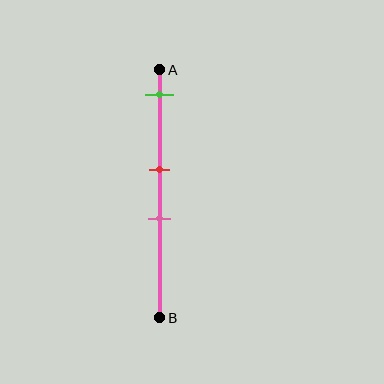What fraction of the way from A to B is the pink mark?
The pink mark is approximately 60% (0.6) of the way from A to B.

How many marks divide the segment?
There are 3 marks dividing the segment.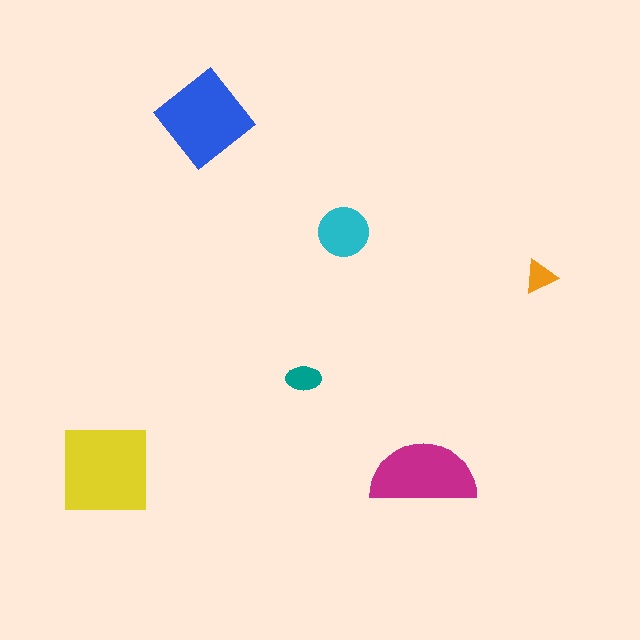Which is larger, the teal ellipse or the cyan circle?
The cyan circle.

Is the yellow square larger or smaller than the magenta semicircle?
Larger.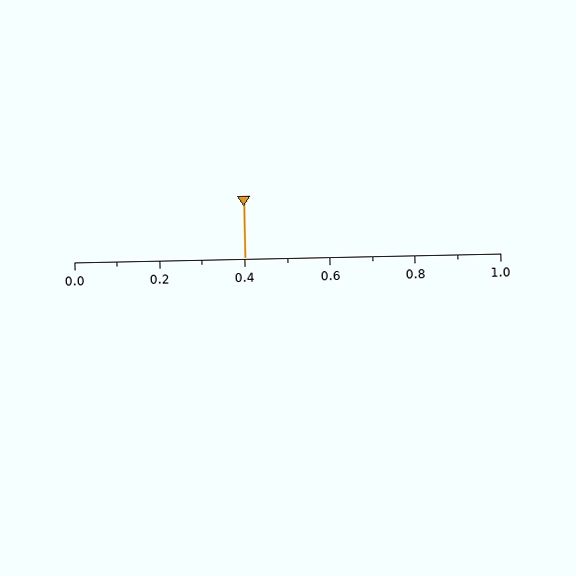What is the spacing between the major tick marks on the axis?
The major ticks are spaced 0.2 apart.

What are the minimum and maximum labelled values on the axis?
The axis runs from 0.0 to 1.0.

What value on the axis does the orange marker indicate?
The marker indicates approximately 0.4.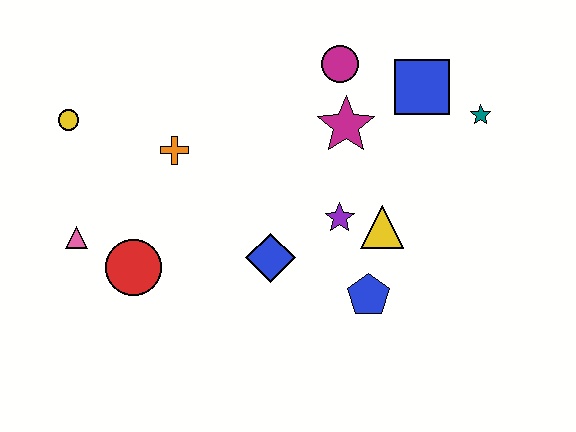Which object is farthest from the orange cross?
The teal star is farthest from the orange cross.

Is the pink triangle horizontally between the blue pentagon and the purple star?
No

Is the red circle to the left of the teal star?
Yes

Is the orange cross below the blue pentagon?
No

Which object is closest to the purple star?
The yellow triangle is closest to the purple star.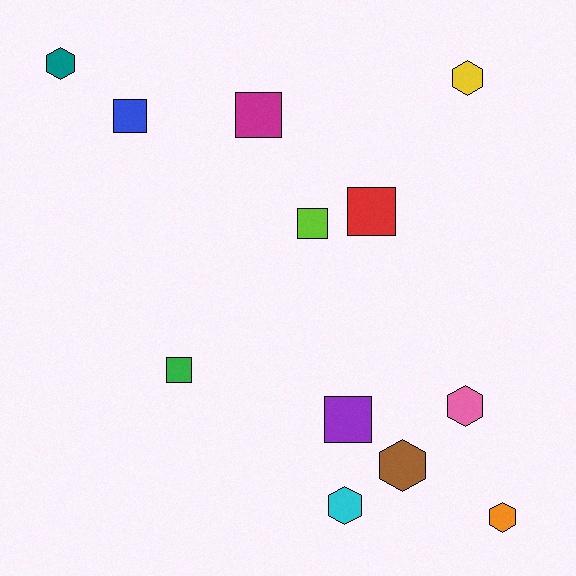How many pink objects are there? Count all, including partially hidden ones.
There is 1 pink object.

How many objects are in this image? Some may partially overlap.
There are 12 objects.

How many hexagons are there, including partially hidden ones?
There are 6 hexagons.